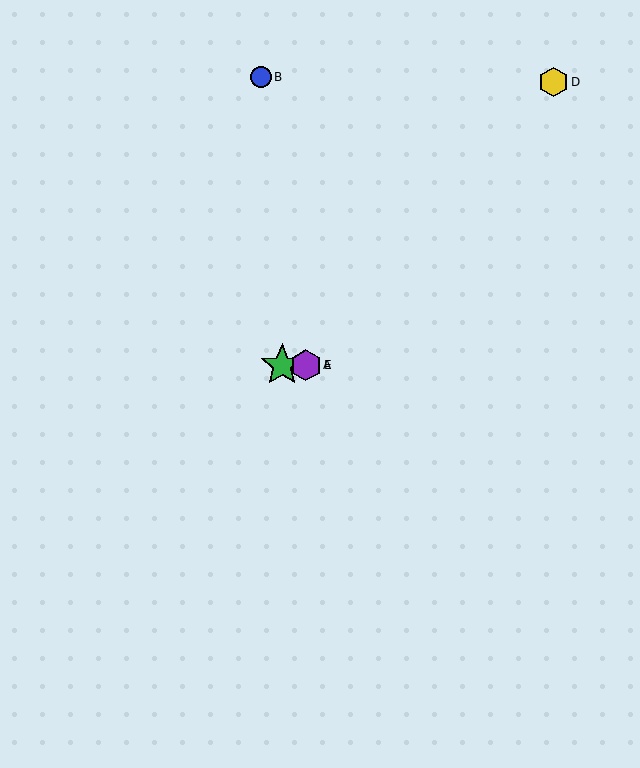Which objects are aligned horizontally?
Objects A, C, E are aligned horizontally.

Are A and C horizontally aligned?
Yes, both are at y≈365.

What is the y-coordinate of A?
Object A is at y≈365.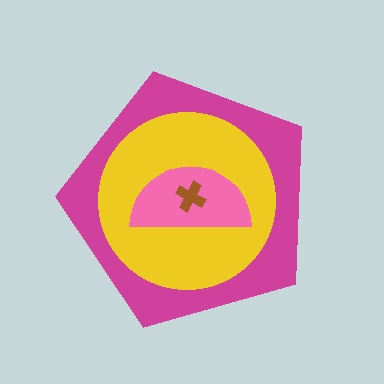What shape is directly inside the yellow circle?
The pink semicircle.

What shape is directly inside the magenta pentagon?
The yellow circle.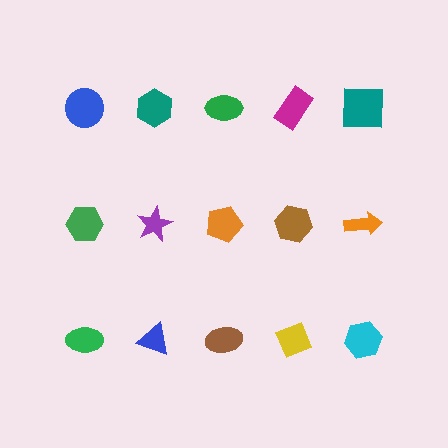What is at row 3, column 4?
A yellow diamond.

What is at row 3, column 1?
A green ellipse.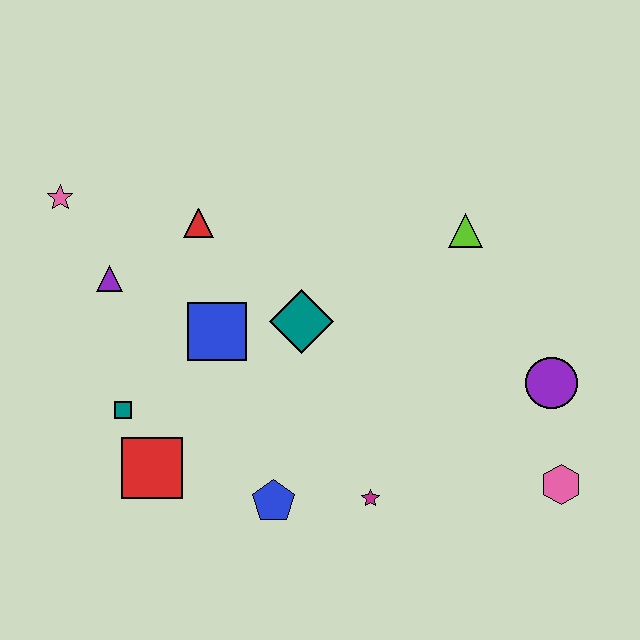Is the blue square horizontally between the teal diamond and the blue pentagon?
No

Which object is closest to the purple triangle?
The pink star is closest to the purple triangle.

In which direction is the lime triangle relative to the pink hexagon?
The lime triangle is above the pink hexagon.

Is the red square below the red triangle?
Yes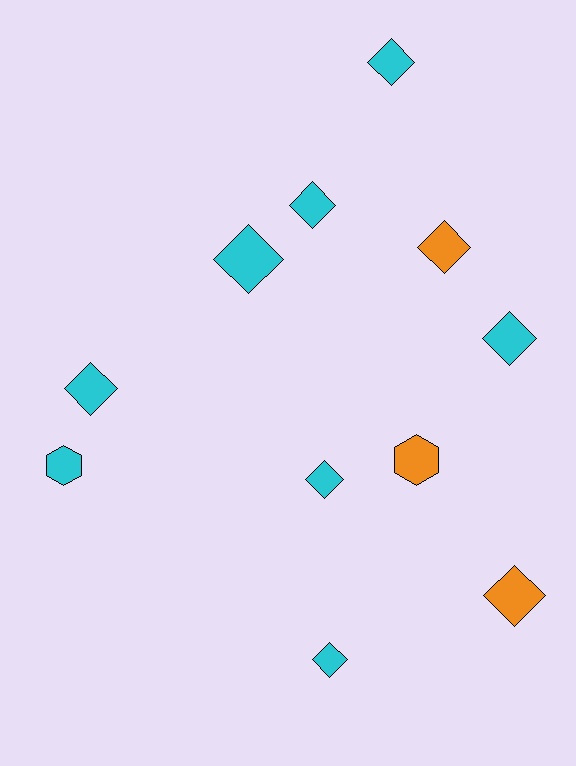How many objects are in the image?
There are 11 objects.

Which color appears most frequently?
Cyan, with 8 objects.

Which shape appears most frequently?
Diamond, with 9 objects.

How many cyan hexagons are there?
There is 1 cyan hexagon.